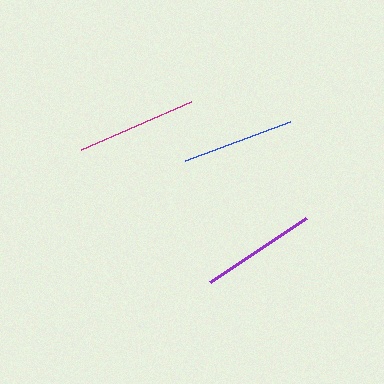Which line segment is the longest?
The magenta line is the longest at approximately 120 pixels.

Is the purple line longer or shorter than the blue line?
The purple line is longer than the blue line.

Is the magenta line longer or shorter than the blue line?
The magenta line is longer than the blue line.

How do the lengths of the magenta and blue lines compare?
The magenta and blue lines are approximately the same length.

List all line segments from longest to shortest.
From longest to shortest: magenta, purple, blue.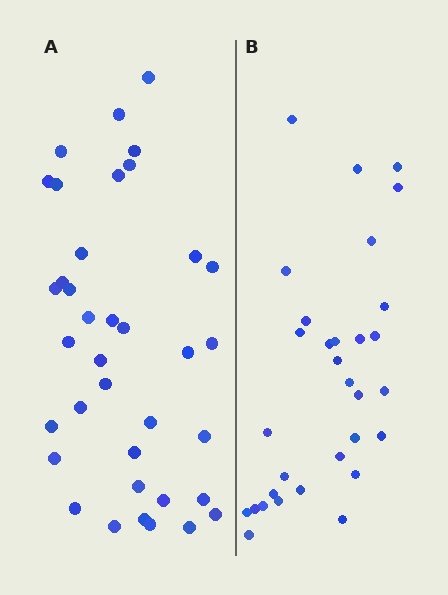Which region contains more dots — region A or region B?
Region A (the left region) has more dots.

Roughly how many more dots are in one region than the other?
Region A has about 6 more dots than region B.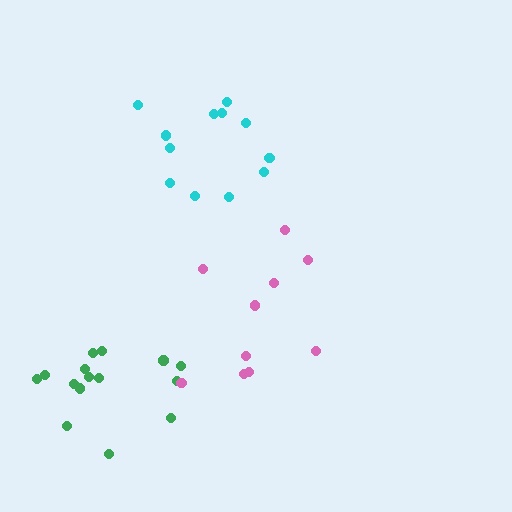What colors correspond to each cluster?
The clusters are colored: cyan, green, pink.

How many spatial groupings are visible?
There are 3 spatial groupings.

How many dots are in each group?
Group 1: 12 dots, Group 2: 15 dots, Group 3: 10 dots (37 total).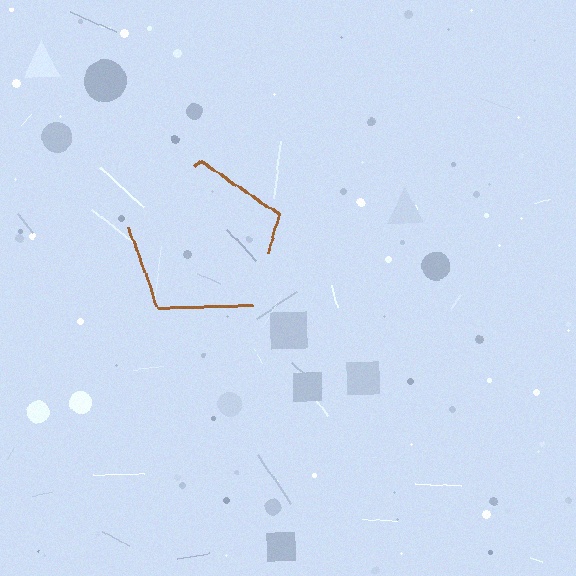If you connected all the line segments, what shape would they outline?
They would outline a pentagon.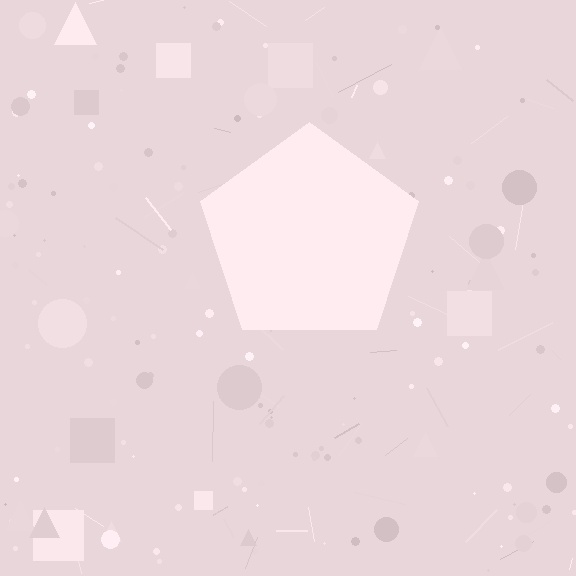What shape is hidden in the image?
A pentagon is hidden in the image.